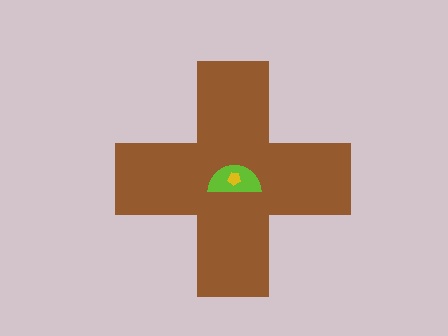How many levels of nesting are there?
3.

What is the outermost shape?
The brown cross.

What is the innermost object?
The yellow pentagon.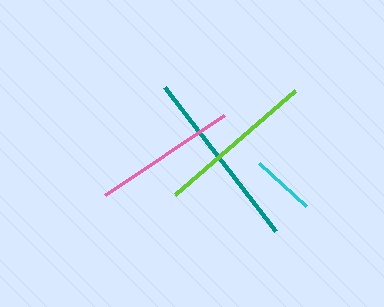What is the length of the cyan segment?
The cyan segment is approximately 63 pixels long.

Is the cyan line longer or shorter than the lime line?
The lime line is longer than the cyan line.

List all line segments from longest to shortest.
From longest to shortest: teal, lime, pink, cyan.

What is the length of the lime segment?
The lime segment is approximately 159 pixels long.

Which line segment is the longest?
The teal line is the longest at approximately 182 pixels.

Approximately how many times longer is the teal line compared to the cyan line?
The teal line is approximately 2.9 times the length of the cyan line.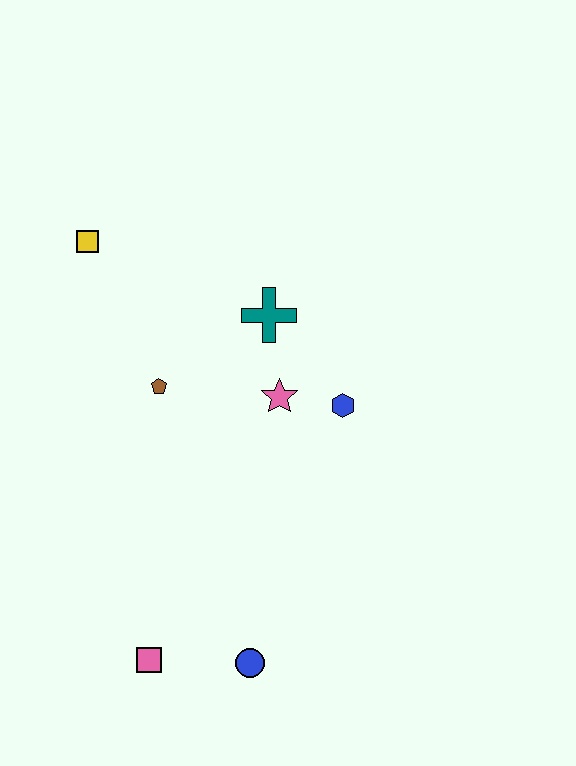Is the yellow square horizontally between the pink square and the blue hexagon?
No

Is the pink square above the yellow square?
No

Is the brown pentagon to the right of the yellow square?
Yes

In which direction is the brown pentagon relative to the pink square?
The brown pentagon is above the pink square.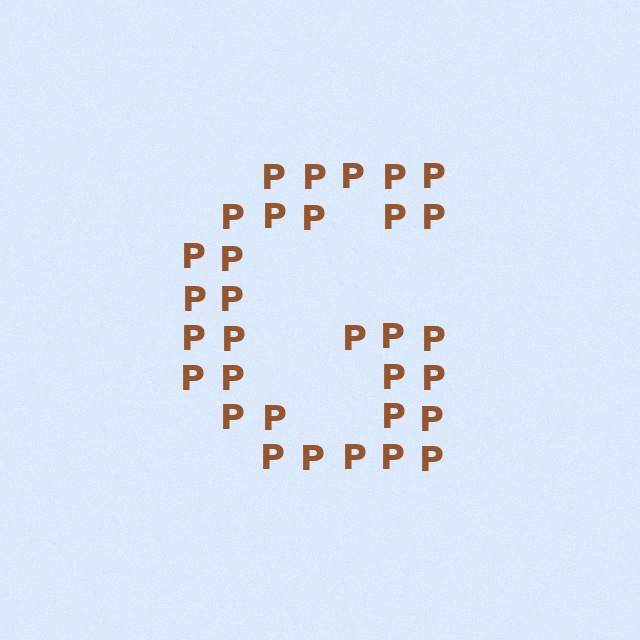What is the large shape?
The large shape is the letter G.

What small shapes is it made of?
It is made of small letter P's.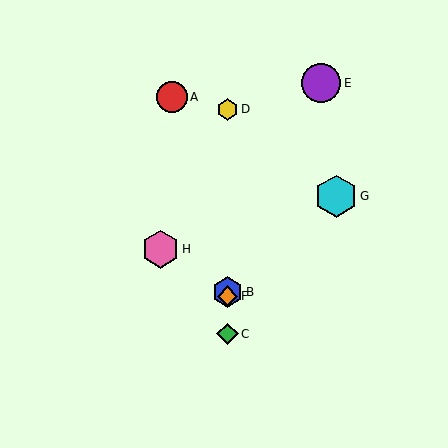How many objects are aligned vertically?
4 objects (B, C, D, F) are aligned vertically.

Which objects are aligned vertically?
Objects B, C, D, F are aligned vertically.